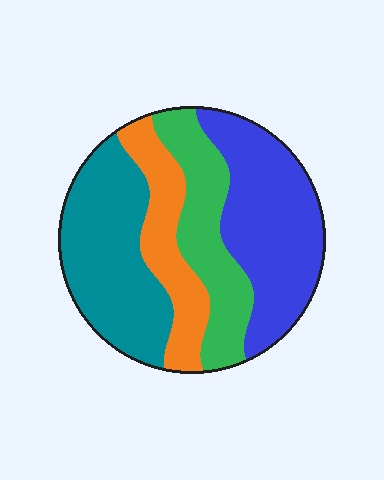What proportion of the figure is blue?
Blue takes up between a quarter and a half of the figure.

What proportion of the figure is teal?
Teal takes up between a quarter and a half of the figure.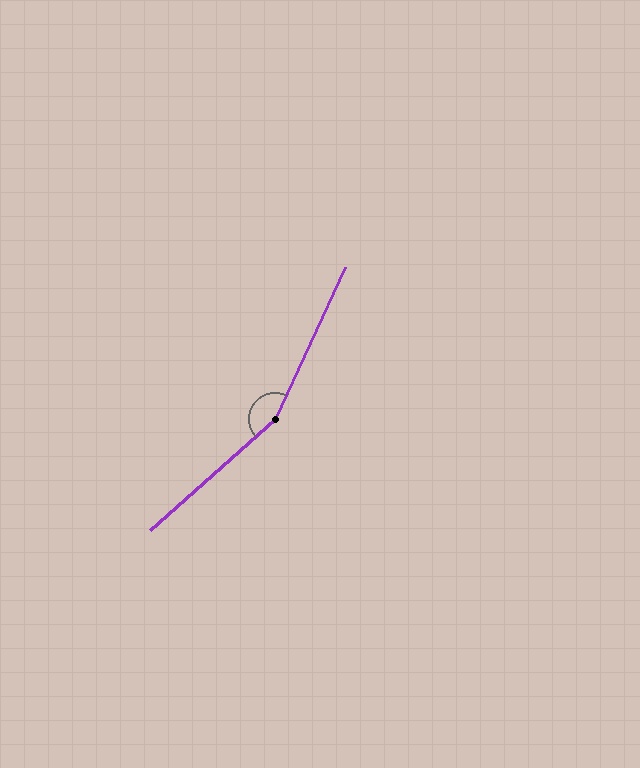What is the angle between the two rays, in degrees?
Approximately 157 degrees.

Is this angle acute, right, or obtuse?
It is obtuse.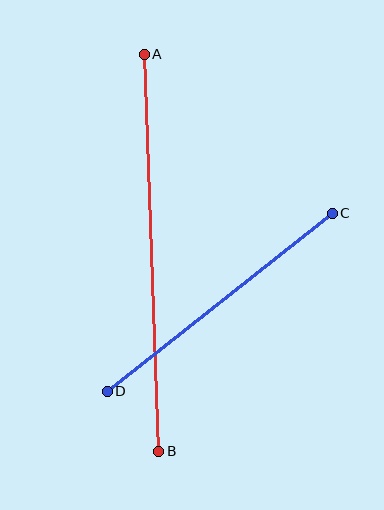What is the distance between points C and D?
The distance is approximately 287 pixels.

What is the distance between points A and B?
The distance is approximately 397 pixels.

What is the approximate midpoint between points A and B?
The midpoint is at approximately (151, 253) pixels.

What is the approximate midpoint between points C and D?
The midpoint is at approximately (220, 302) pixels.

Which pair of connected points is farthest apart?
Points A and B are farthest apart.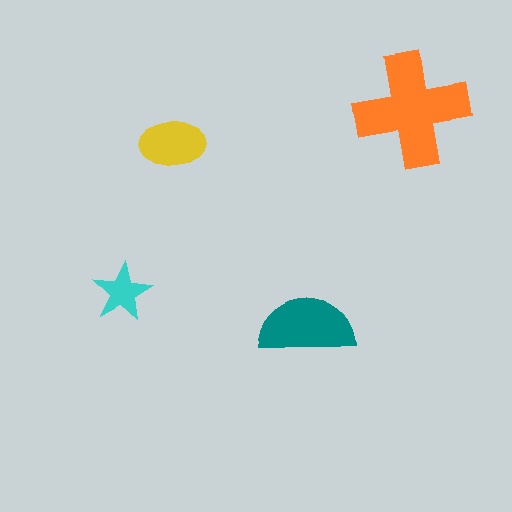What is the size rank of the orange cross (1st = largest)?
1st.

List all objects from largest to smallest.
The orange cross, the teal semicircle, the yellow ellipse, the cyan star.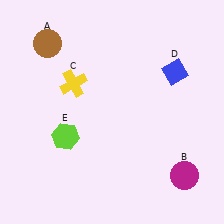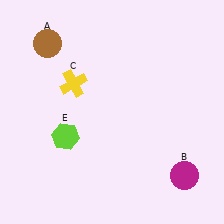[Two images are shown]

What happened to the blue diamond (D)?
The blue diamond (D) was removed in Image 2. It was in the top-right area of Image 1.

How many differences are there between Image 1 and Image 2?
There is 1 difference between the two images.